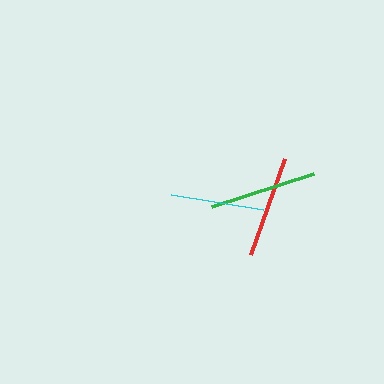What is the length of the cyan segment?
The cyan segment is approximately 93 pixels long.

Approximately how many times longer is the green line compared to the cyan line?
The green line is approximately 1.2 times the length of the cyan line.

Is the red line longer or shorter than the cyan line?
The red line is longer than the cyan line.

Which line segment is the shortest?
The cyan line is the shortest at approximately 93 pixels.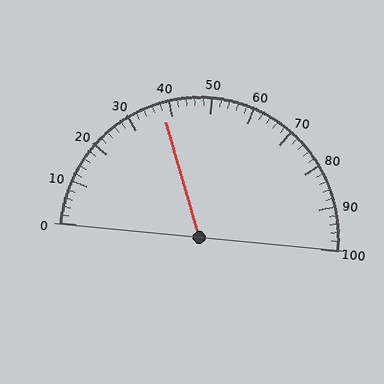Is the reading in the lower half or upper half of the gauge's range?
The reading is in the lower half of the range (0 to 100).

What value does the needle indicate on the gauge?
The needle indicates approximately 38.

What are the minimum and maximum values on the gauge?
The gauge ranges from 0 to 100.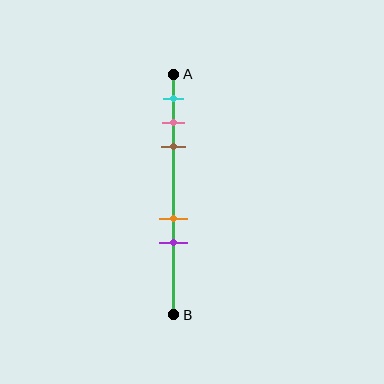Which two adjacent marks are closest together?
The pink and brown marks are the closest adjacent pair.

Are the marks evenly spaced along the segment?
No, the marks are not evenly spaced.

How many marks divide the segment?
There are 5 marks dividing the segment.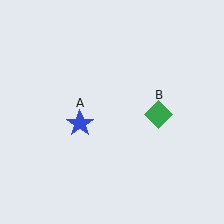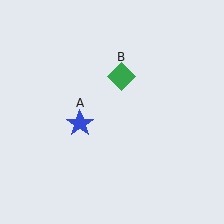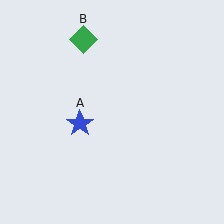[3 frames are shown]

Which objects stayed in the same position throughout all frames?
Blue star (object A) remained stationary.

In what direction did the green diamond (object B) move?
The green diamond (object B) moved up and to the left.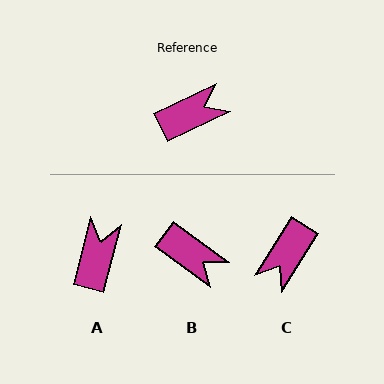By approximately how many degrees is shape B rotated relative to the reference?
Approximately 62 degrees clockwise.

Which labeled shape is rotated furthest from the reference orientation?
C, about 148 degrees away.